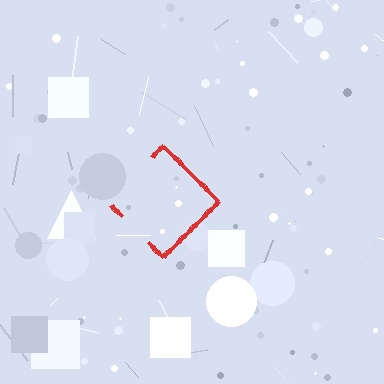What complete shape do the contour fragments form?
The contour fragments form a diamond.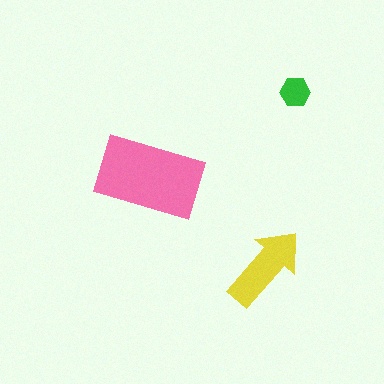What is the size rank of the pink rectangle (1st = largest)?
1st.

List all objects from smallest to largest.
The green hexagon, the yellow arrow, the pink rectangle.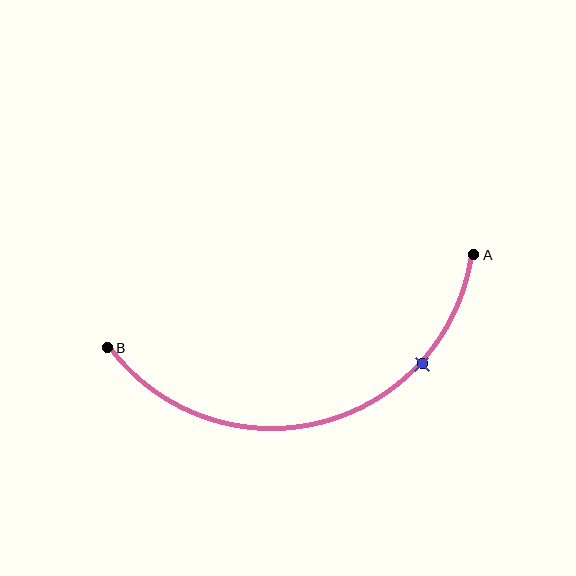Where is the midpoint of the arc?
The arc midpoint is the point on the curve farthest from the straight line joining A and B. It sits below that line.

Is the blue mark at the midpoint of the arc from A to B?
No. The blue mark lies on the arc but is closer to endpoint A. The arc midpoint would be at the point on the curve equidistant along the arc from both A and B.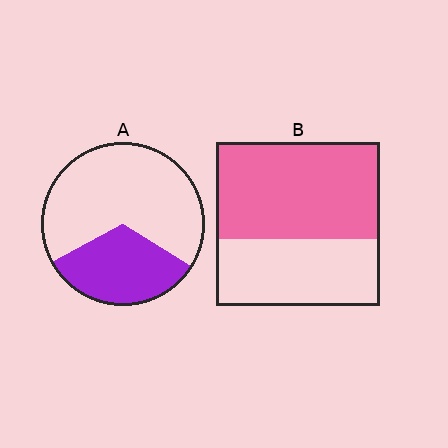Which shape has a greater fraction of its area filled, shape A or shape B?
Shape B.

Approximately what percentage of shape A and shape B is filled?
A is approximately 35% and B is approximately 60%.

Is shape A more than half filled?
No.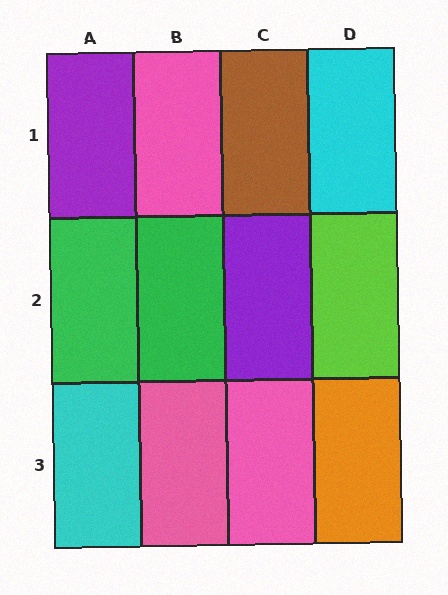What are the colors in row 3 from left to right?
Cyan, pink, pink, orange.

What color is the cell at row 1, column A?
Purple.